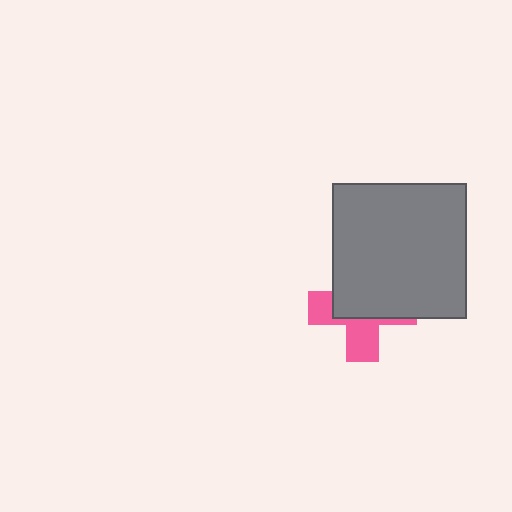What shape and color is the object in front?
The object in front is a gray square.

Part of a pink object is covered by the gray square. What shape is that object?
It is a cross.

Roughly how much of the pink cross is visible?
A small part of it is visible (roughly 41%).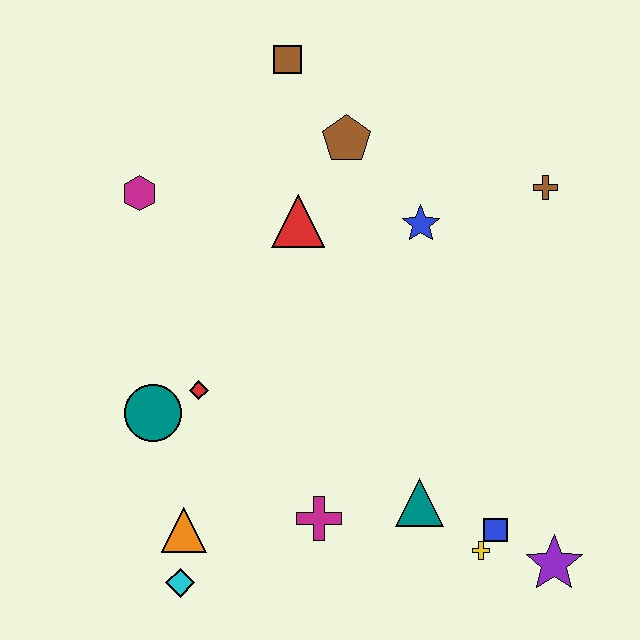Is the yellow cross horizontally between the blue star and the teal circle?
No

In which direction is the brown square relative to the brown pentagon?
The brown square is above the brown pentagon.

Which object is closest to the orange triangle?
The cyan diamond is closest to the orange triangle.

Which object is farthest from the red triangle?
The purple star is farthest from the red triangle.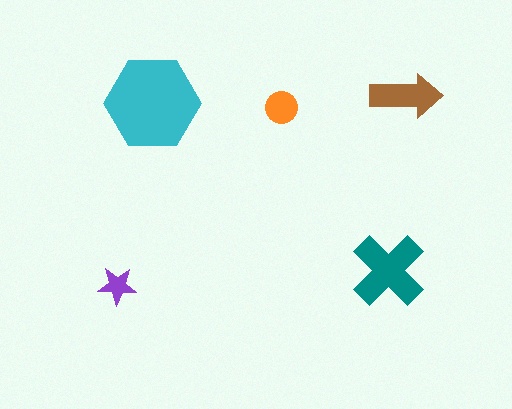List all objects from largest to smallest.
The cyan hexagon, the teal cross, the brown arrow, the orange circle, the purple star.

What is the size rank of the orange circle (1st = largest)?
4th.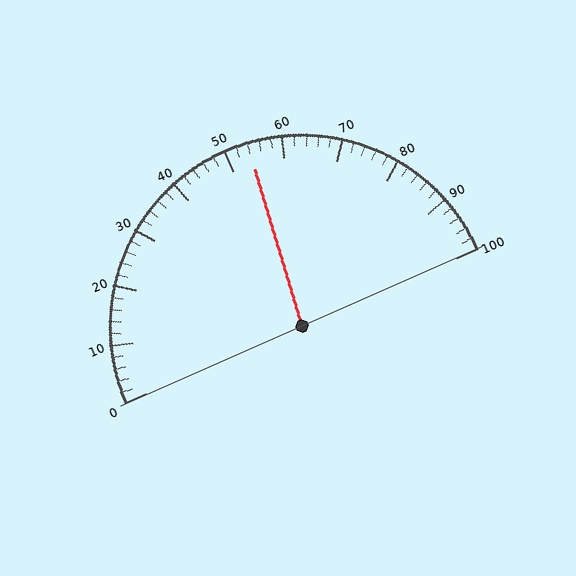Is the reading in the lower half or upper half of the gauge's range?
The reading is in the upper half of the range (0 to 100).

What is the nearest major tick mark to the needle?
The nearest major tick mark is 50.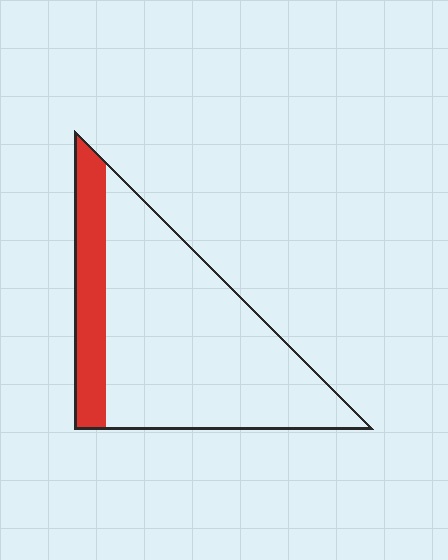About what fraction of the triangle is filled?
About one fifth (1/5).